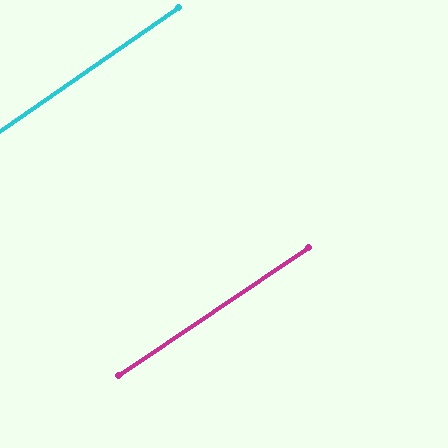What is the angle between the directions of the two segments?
Approximately 1 degree.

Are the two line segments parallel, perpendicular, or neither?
Parallel — their directions differ by only 0.7°.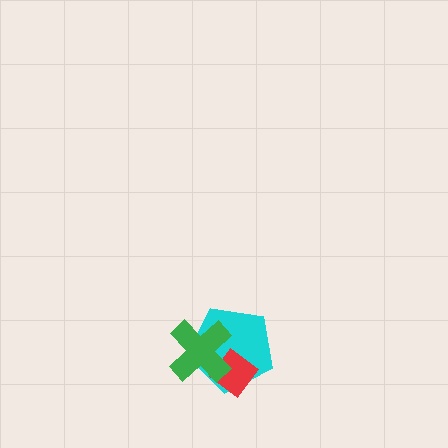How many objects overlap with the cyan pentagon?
2 objects overlap with the cyan pentagon.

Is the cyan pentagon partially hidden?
Yes, it is partially covered by another shape.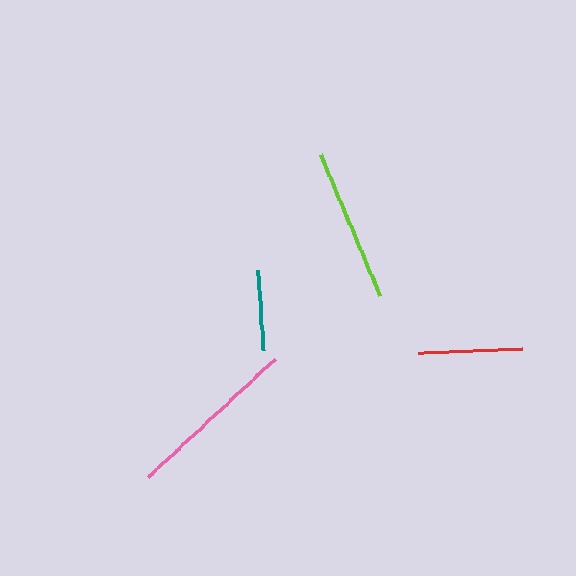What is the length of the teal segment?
The teal segment is approximately 80 pixels long.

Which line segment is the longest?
The pink line is the longest at approximately 173 pixels.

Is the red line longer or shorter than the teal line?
The red line is longer than the teal line.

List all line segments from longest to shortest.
From longest to shortest: pink, lime, red, teal.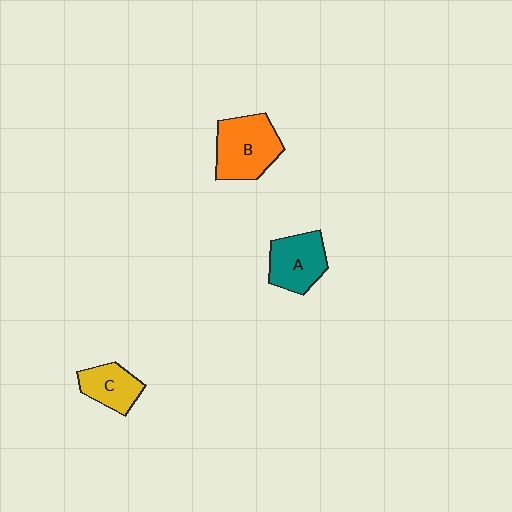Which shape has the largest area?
Shape B (orange).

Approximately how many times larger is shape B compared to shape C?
Approximately 1.6 times.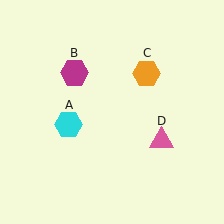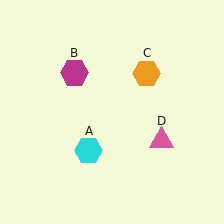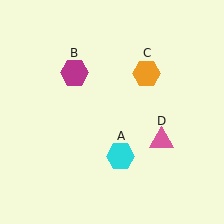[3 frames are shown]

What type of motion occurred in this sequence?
The cyan hexagon (object A) rotated counterclockwise around the center of the scene.